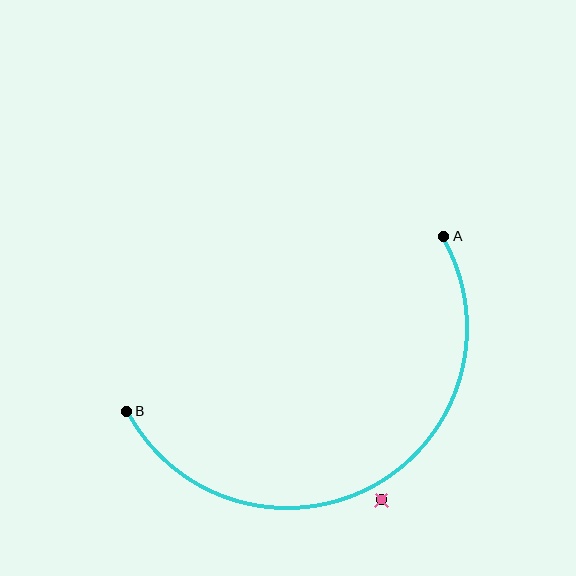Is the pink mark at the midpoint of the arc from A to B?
No — the pink mark does not lie on the arc at all. It sits slightly outside the curve.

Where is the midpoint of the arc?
The arc midpoint is the point on the curve farthest from the straight line joining A and B. It sits below that line.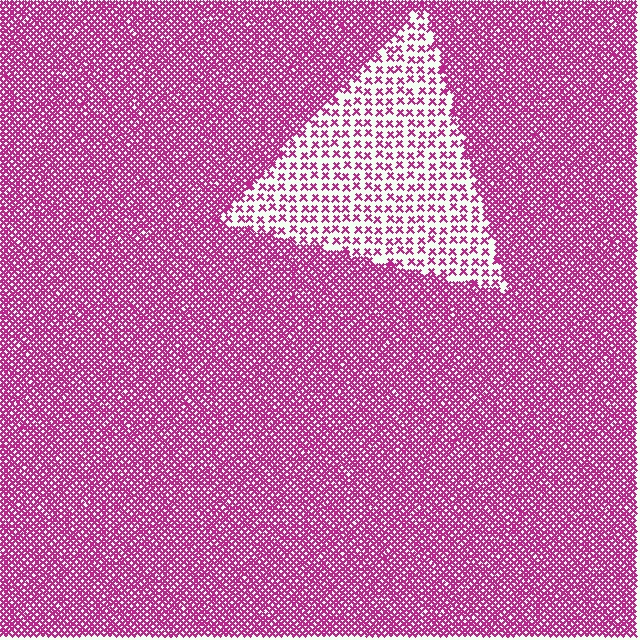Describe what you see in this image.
The image contains small magenta elements arranged at two different densities. A triangle-shaped region is visible where the elements are less densely packed than the surrounding area.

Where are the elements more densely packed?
The elements are more densely packed outside the triangle boundary.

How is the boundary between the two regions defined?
The boundary is defined by a change in element density (approximately 3.0x ratio). All elements are the same color, size, and shape.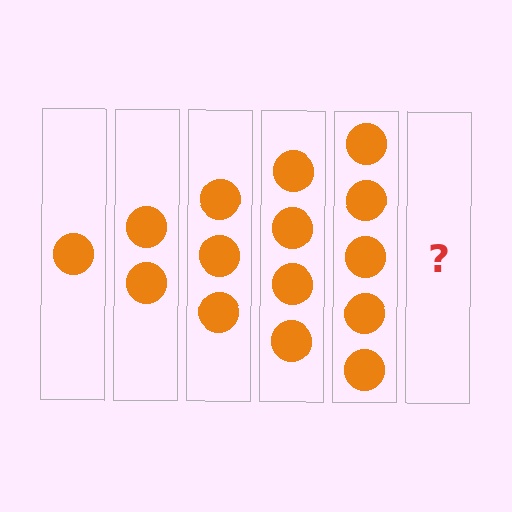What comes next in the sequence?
The next element should be 6 circles.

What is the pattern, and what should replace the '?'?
The pattern is that each step adds one more circle. The '?' should be 6 circles.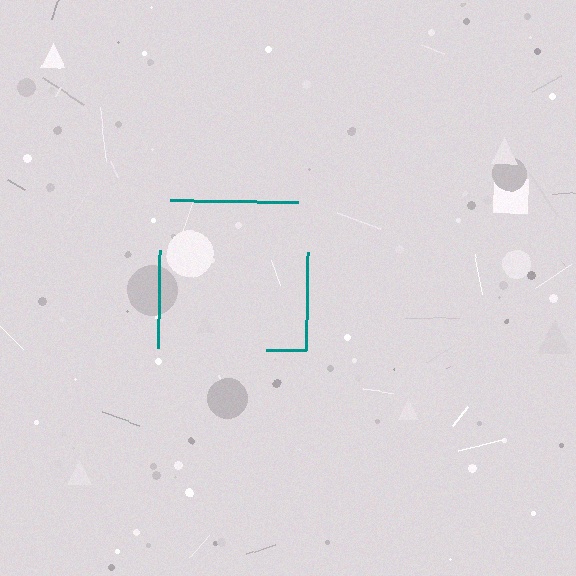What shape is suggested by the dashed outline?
The dashed outline suggests a square.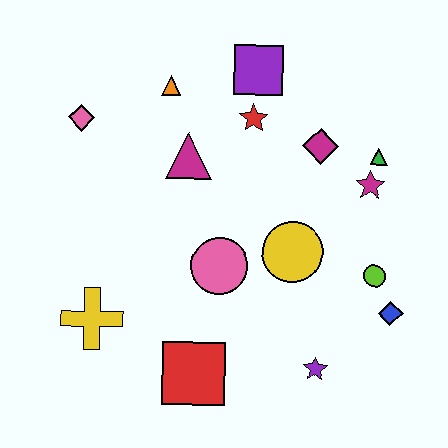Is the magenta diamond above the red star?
No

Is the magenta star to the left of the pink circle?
No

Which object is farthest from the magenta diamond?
The yellow cross is farthest from the magenta diamond.